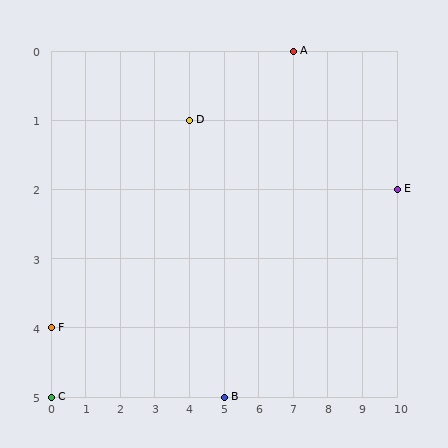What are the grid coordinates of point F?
Point F is at grid coordinates (0, 4).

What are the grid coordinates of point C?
Point C is at grid coordinates (0, 5).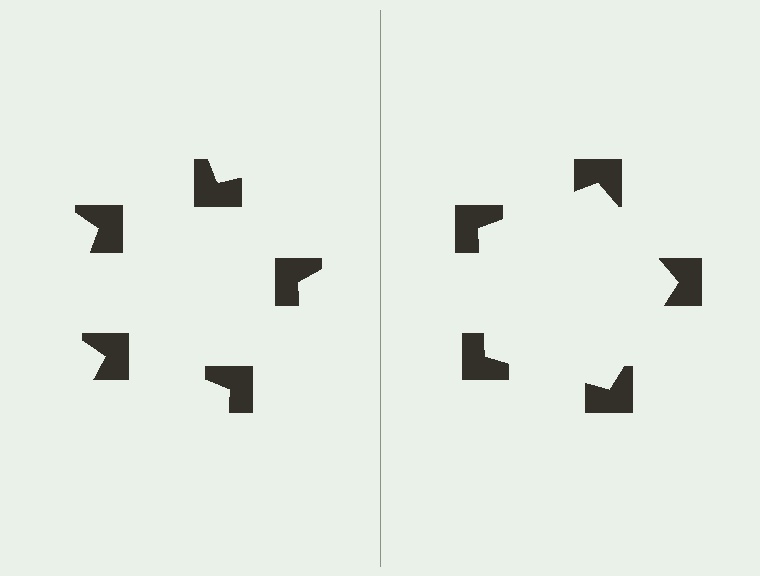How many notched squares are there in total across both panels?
10 — 5 on each side.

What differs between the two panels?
The notched squares are positioned identically on both sides; only the wedge orientations differ. On the right they align to a pentagon; on the left they are misaligned.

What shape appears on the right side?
An illusory pentagon.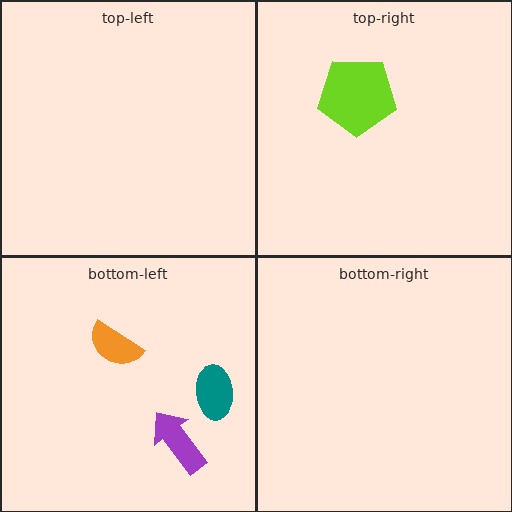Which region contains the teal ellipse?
The bottom-left region.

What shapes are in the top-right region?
The lime pentagon.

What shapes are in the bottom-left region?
The orange semicircle, the purple arrow, the teal ellipse.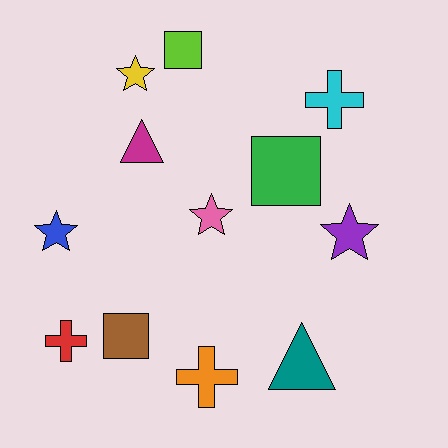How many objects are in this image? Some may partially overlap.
There are 12 objects.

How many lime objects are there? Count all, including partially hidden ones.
There is 1 lime object.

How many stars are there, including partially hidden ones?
There are 4 stars.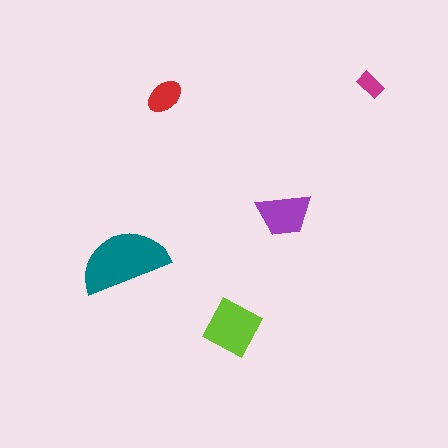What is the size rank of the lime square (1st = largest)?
2nd.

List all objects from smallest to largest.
The magenta rectangle, the red ellipse, the purple trapezoid, the lime square, the teal semicircle.